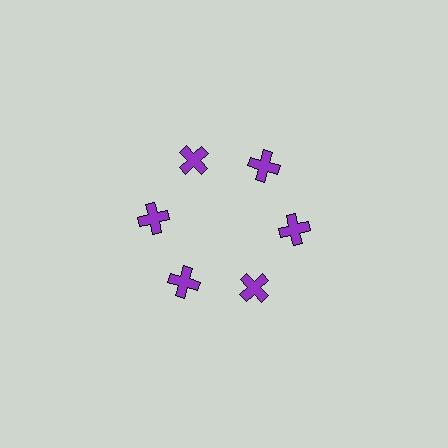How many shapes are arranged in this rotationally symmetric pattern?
There are 6 shapes, arranged in 6 groups of 1.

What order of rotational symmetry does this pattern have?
This pattern has 6-fold rotational symmetry.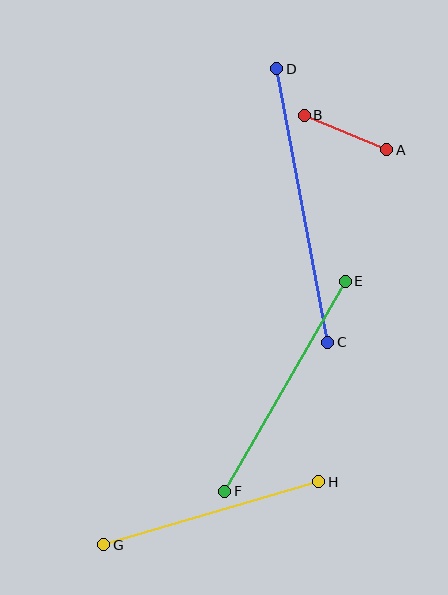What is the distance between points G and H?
The distance is approximately 224 pixels.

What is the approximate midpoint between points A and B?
The midpoint is at approximately (345, 133) pixels.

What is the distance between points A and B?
The distance is approximately 89 pixels.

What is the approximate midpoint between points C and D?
The midpoint is at approximately (302, 206) pixels.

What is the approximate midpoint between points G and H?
The midpoint is at approximately (211, 513) pixels.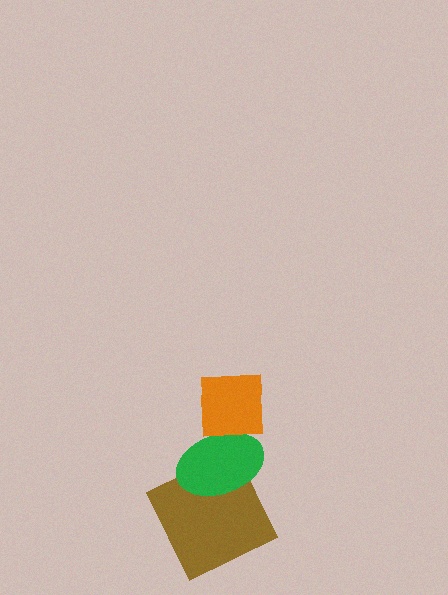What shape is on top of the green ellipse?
The orange square is on top of the green ellipse.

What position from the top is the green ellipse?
The green ellipse is 2nd from the top.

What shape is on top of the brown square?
The green ellipse is on top of the brown square.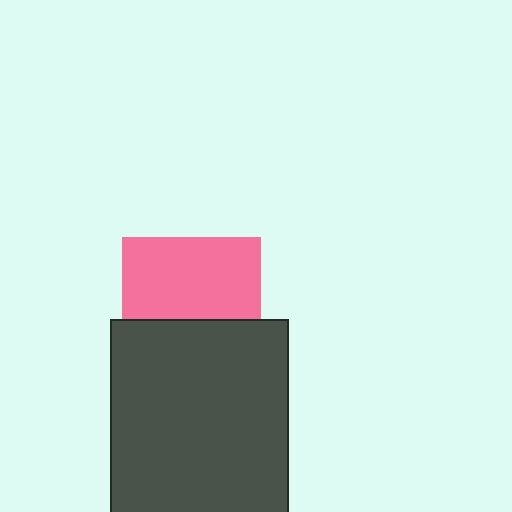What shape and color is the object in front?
The object in front is a dark gray rectangle.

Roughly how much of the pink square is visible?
About half of it is visible (roughly 59%).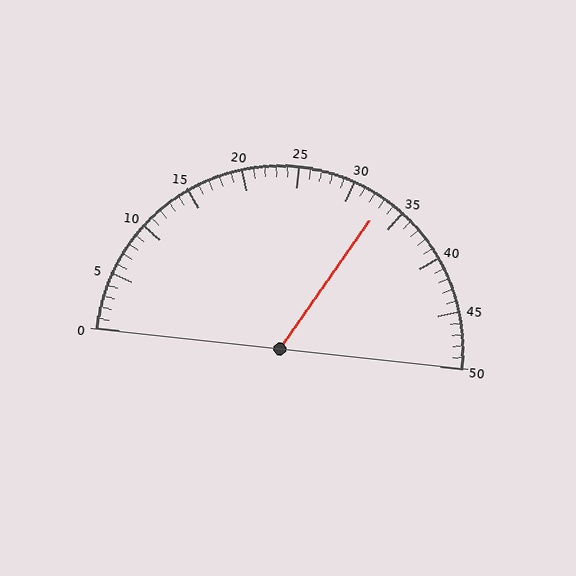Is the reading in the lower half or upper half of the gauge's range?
The reading is in the upper half of the range (0 to 50).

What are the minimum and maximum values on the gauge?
The gauge ranges from 0 to 50.